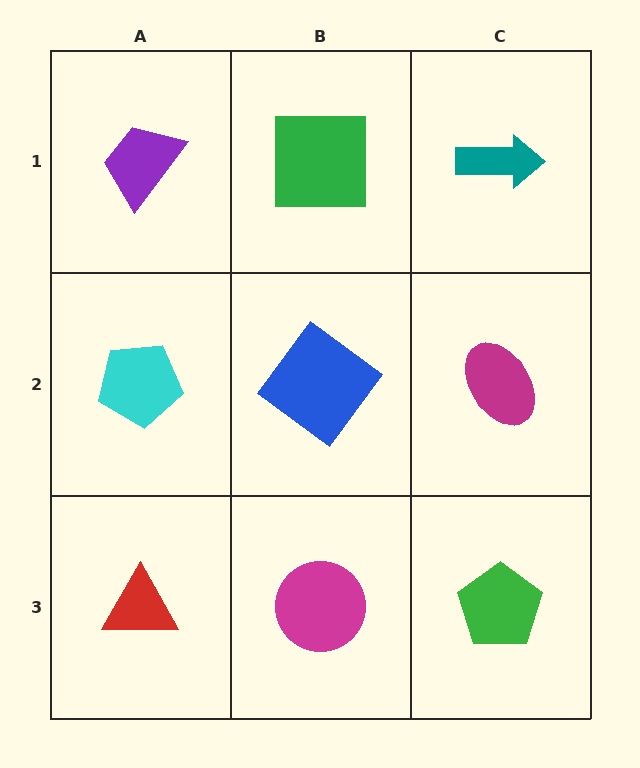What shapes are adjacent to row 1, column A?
A cyan pentagon (row 2, column A), a green square (row 1, column B).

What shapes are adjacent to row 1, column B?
A blue diamond (row 2, column B), a purple trapezoid (row 1, column A), a teal arrow (row 1, column C).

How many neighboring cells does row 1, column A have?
2.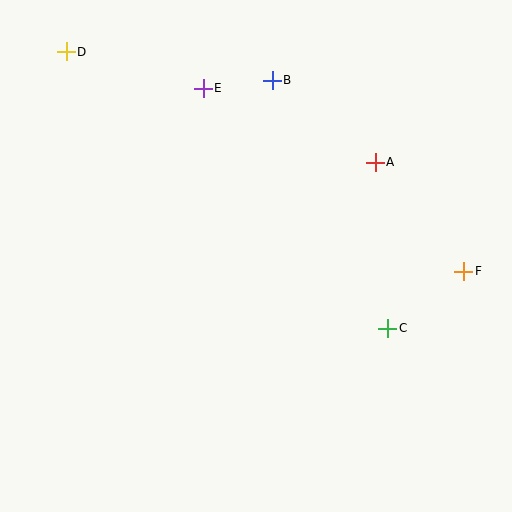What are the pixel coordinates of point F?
Point F is at (464, 271).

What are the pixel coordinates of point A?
Point A is at (375, 162).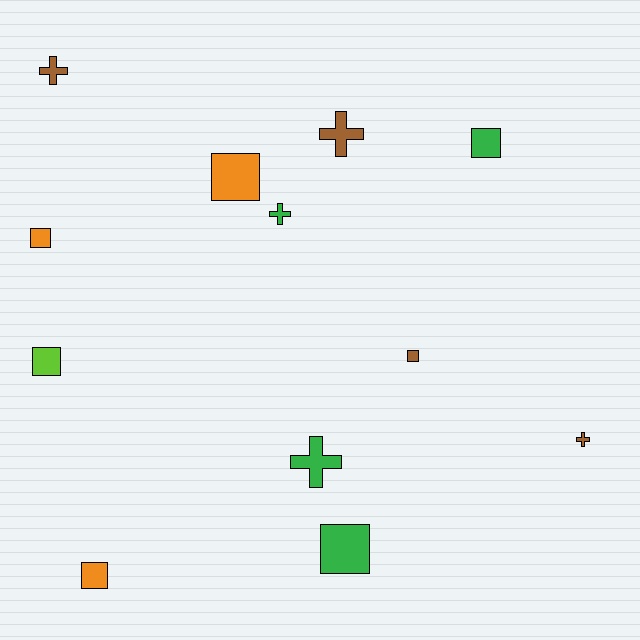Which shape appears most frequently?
Square, with 7 objects.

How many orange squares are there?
There are 3 orange squares.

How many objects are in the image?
There are 12 objects.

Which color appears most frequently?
Green, with 4 objects.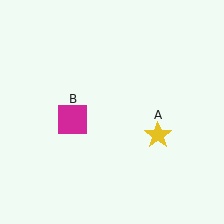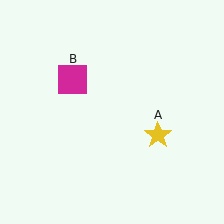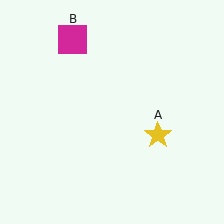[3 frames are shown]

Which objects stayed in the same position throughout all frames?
Yellow star (object A) remained stationary.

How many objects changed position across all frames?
1 object changed position: magenta square (object B).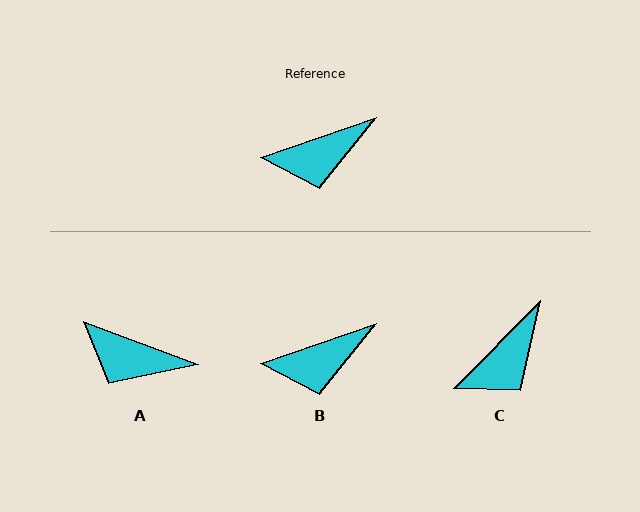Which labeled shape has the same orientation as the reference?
B.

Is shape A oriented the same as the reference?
No, it is off by about 40 degrees.